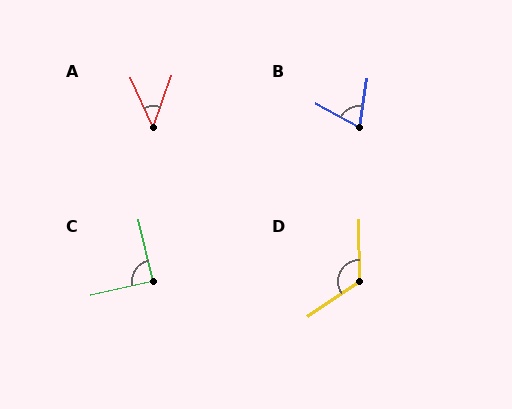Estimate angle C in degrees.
Approximately 89 degrees.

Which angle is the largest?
D, at approximately 124 degrees.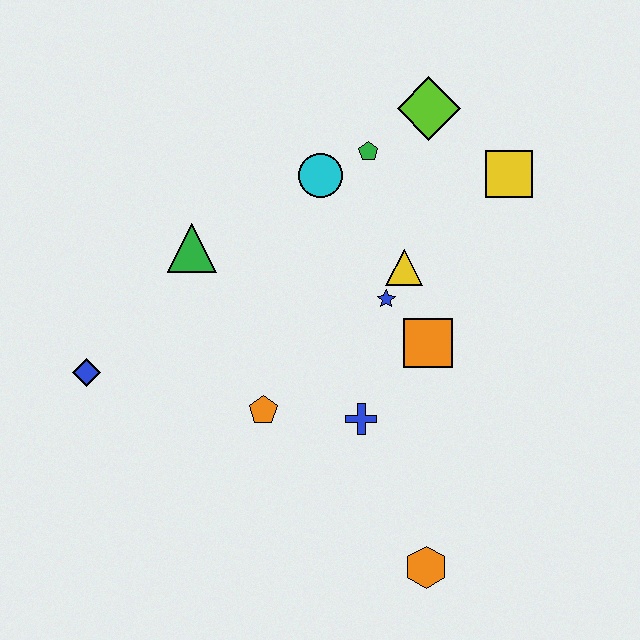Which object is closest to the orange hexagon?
The blue cross is closest to the orange hexagon.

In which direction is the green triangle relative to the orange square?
The green triangle is to the left of the orange square.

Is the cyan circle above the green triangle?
Yes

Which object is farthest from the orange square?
The blue diamond is farthest from the orange square.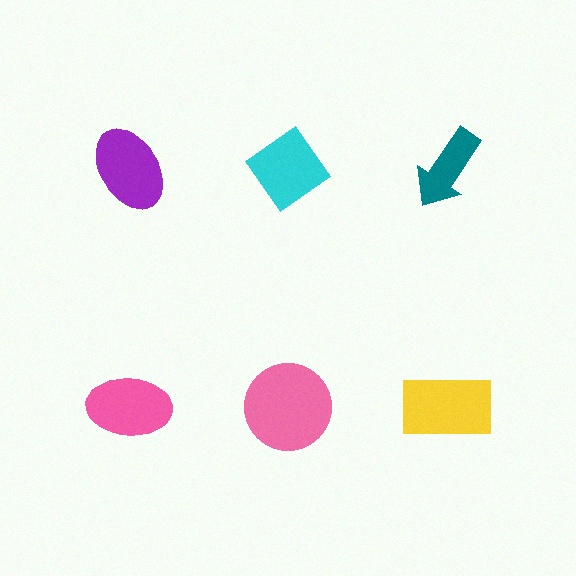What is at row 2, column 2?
A pink circle.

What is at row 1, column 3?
A teal arrow.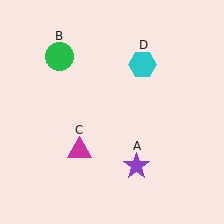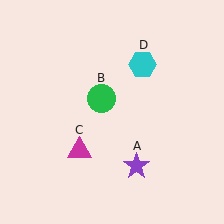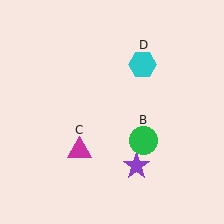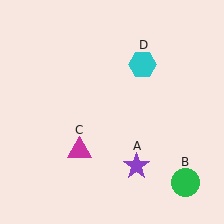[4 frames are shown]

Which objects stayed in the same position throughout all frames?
Purple star (object A) and magenta triangle (object C) and cyan hexagon (object D) remained stationary.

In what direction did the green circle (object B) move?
The green circle (object B) moved down and to the right.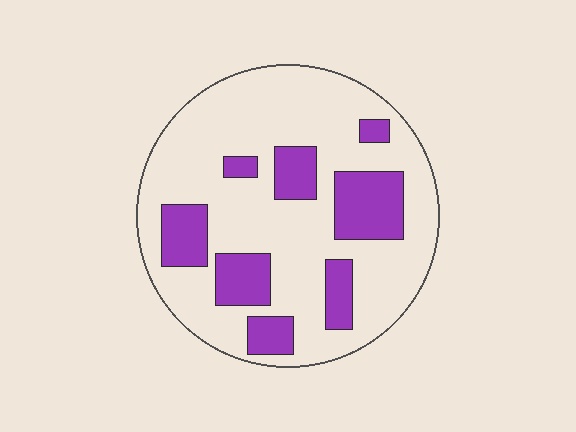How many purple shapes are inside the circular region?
8.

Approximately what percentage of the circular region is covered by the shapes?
Approximately 25%.